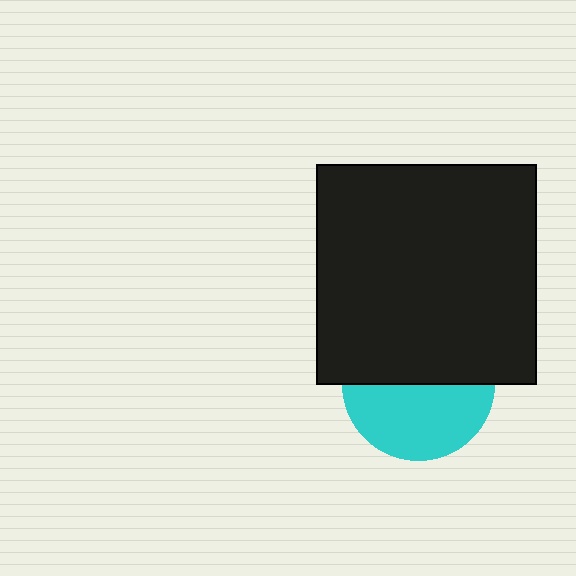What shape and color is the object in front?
The object in front is a black square.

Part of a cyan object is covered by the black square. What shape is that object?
It is a circle.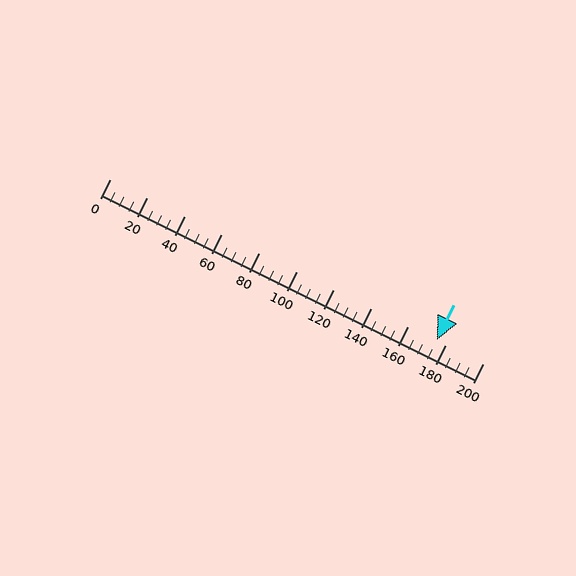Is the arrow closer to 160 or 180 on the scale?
The arrow is closer to 180.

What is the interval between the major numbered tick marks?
The major tick marks are spaced 20 units apart.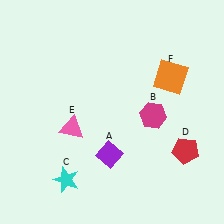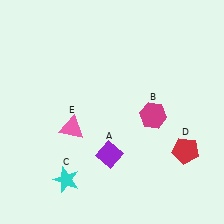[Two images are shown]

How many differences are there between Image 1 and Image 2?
There is 1 difference between the two images.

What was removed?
The orange square (F) was removed in Image 2.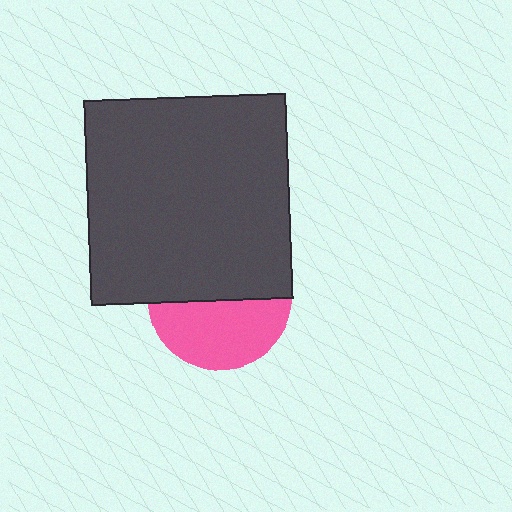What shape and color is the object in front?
The object in front is a dark gray rectangle.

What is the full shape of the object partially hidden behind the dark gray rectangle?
The partially hidden object is a pink circle.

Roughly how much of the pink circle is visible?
About half of it is visible (roughly 47%).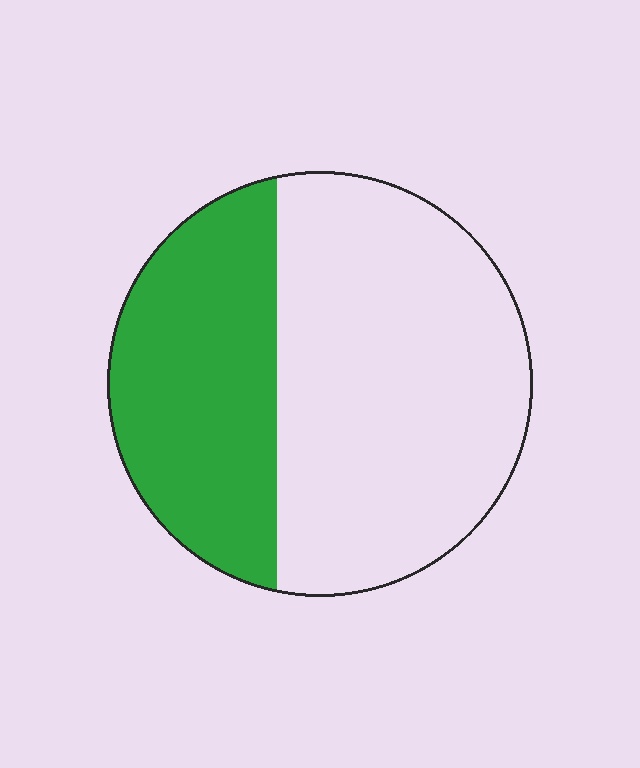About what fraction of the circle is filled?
About three eighths (3/8).